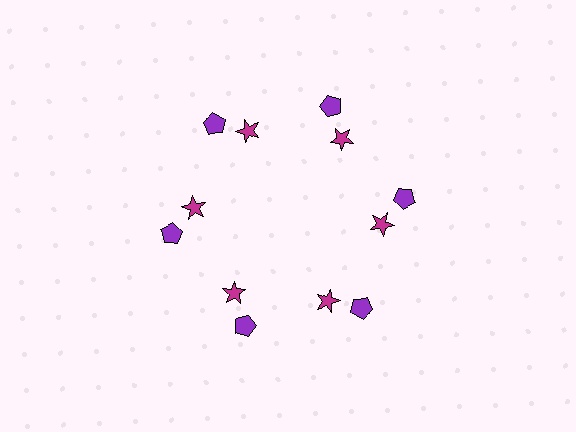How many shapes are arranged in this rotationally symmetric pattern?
There are 12 shapes, arranged in 6 groups of 2.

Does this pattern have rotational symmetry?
Yes, this pattern has 6-fold rotational symmetry. It looks the same after rotating 60 degrees around the center.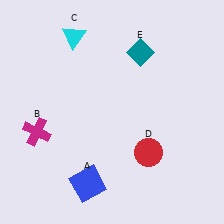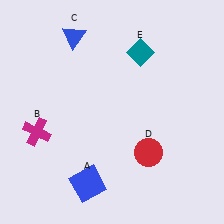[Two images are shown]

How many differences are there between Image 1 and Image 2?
There is 1 difference between the two images.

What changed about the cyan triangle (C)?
In Image 1, C is cyan. In Image 2, it changed to blue.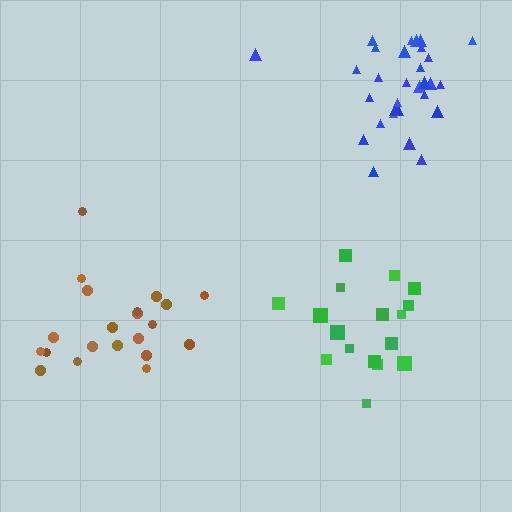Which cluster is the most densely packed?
Blue.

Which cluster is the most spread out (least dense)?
Green.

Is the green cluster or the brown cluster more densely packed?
Brown.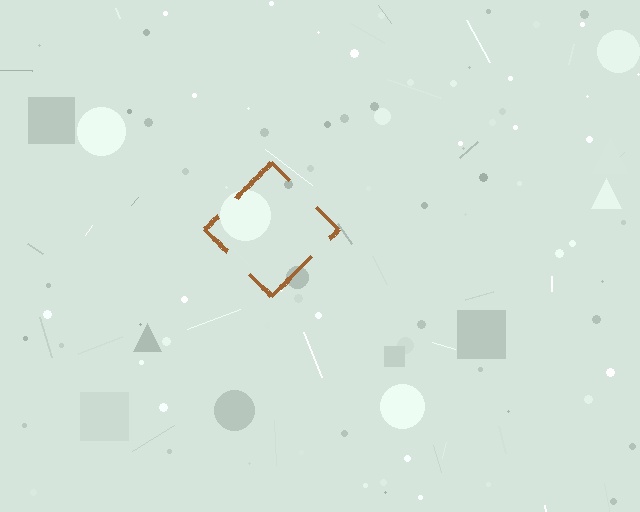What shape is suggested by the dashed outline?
The dashed outline suggests a diamond.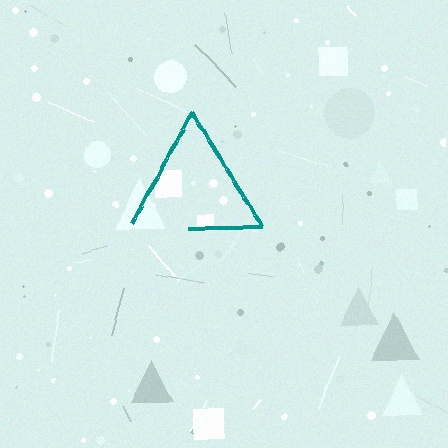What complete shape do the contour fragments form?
The contour fragments form a triangle.